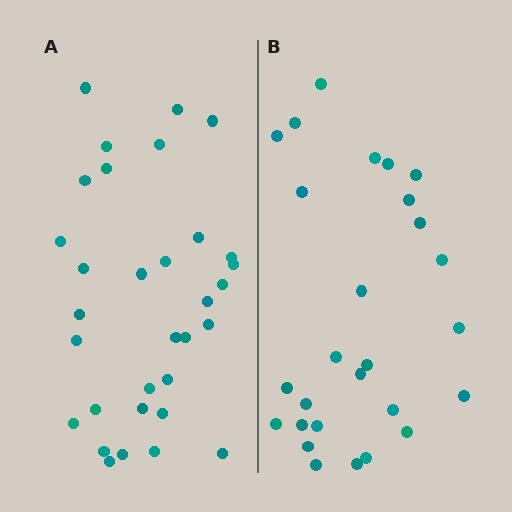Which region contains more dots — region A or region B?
Region A (the left region) has more dots.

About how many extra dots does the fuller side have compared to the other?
Region A has about 5 more dots than region B.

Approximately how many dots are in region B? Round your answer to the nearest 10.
About 30 dots. (The exact count is 27, which rounds to 30.)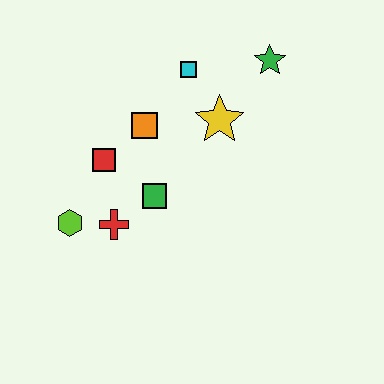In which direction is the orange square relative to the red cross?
The orange square is above the red cross.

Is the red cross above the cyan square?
No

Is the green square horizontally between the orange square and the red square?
No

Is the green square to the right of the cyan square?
No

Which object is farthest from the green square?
The green star is farthest from the green square.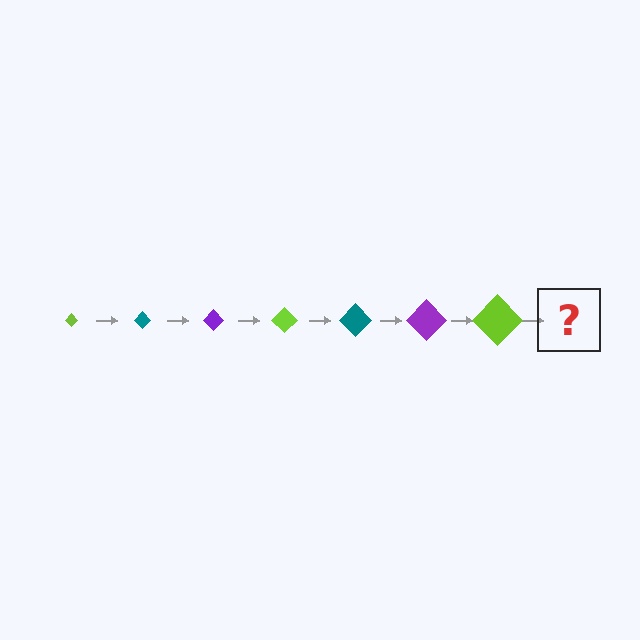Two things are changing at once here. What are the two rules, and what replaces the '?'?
The two rules are that the diamond grows larger each step and the color cycles through lime, teal, and purple. The '?' should be a teal diamond, larger than the previous one.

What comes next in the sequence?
The next element should be a teal diamond, larger than the previous one.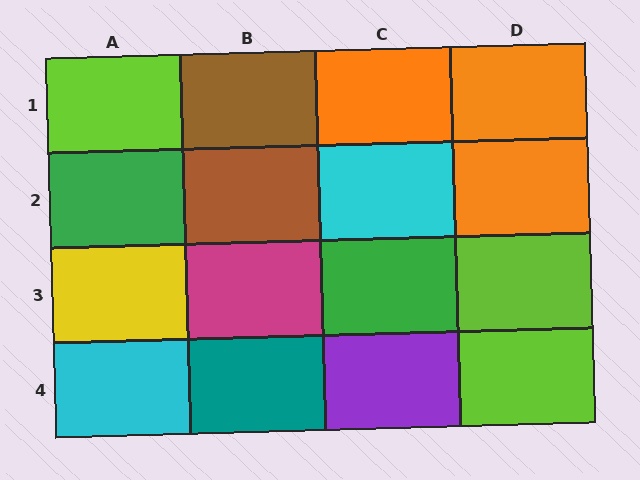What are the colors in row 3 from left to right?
Yellow, magenta, green, lime.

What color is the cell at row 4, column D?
Lime.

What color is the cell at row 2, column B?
Brown.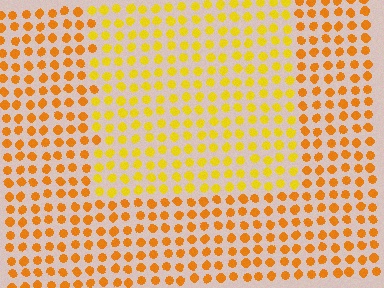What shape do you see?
I see a rectangle.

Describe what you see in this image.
The image is filled with small orange elements in a uniform arrangement. A rectangle-shaped region is visible where the elements are tinted to a slightly different hue, forming a subtle color boundary.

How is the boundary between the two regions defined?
The boundary is defined purely by a slight shift in hue (about 24 degrees). Spacing, size, and orientation are identical on both sides.